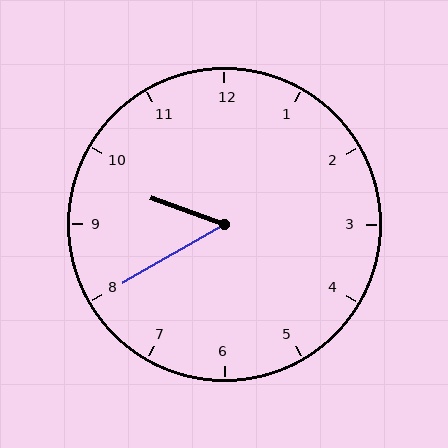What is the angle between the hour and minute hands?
Approximately 50 degrees.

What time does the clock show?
9:40.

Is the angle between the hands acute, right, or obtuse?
It is acute.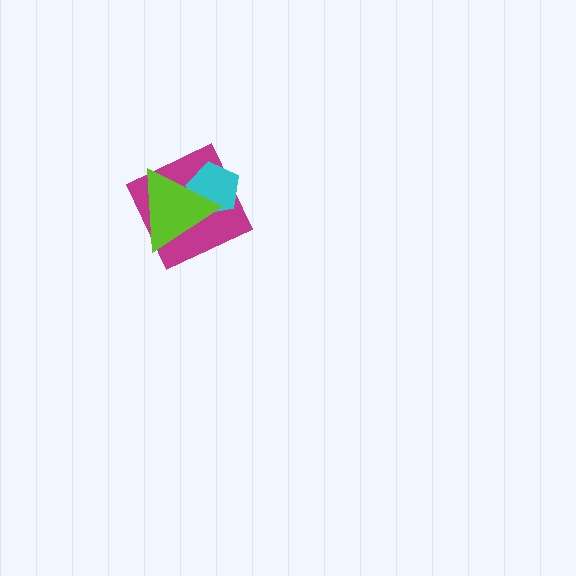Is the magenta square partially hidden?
Yes, it is partially covered by another shape.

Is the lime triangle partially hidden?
No, no other shape covers it.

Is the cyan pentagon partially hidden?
Yes, it is partially covered by another shape.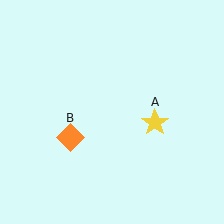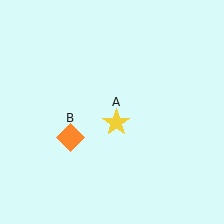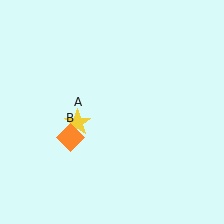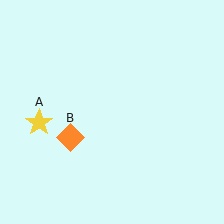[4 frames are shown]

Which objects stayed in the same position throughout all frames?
Orange diamond (object B) remained stationary.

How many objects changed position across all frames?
1 object changed position: yellow star (object A).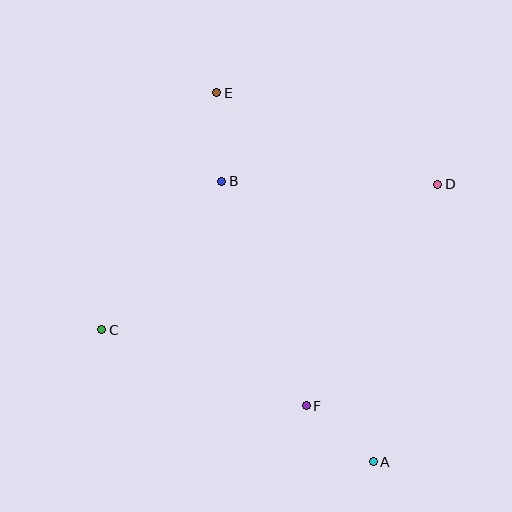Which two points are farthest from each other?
Points A and E are farthest from each other.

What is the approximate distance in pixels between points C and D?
The distance between C and D is approximately 366 pixels.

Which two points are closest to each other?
Points A and F are closest to each other.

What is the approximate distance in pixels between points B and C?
The distance between B and C is approximately 190 pixels.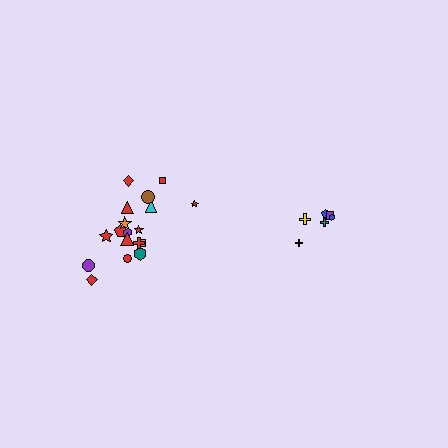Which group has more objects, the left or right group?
The left group.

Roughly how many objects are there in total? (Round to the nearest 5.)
Roughly 25 objects in total.